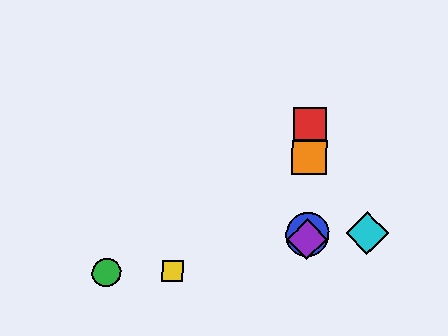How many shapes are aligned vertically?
4 shapes (the red square, the blue circle, the purple diamond, the orange square) are aligned vertically.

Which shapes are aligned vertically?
The red square, the blue circle, the purple diamond, the orange square are aligned vertically.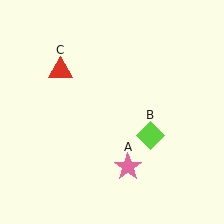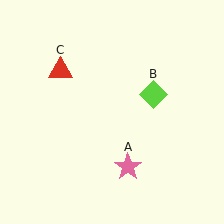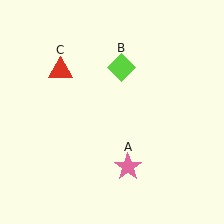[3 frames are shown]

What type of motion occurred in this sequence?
The lime diamond (object B) rotated counterclockwise around the center of the scene.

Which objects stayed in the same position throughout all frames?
Pink star (object A) and red triangle (object C) remained stationary.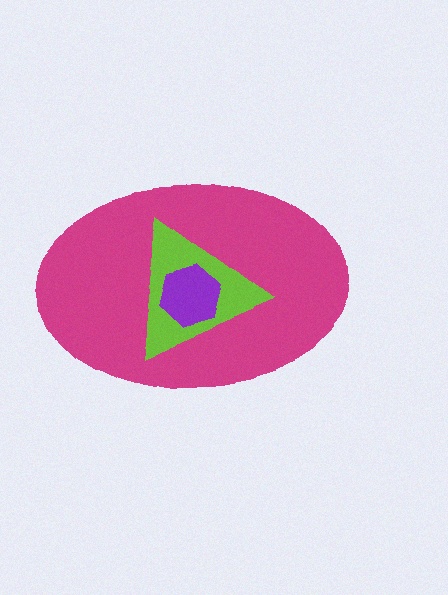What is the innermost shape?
The purple hexagon.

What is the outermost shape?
The magenta ellipse.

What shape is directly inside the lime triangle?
The purple hexagon.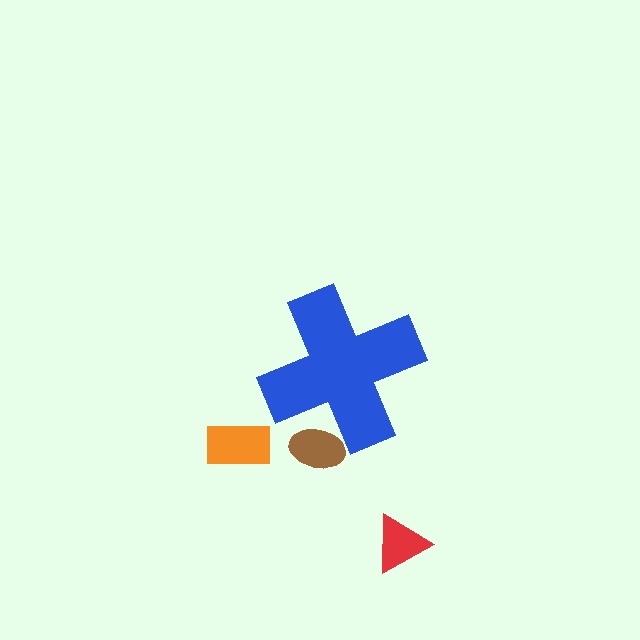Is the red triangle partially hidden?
No, the red triangle is fully visible.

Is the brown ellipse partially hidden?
Yes, the brown ellipse is partially hidden behind the blue cross.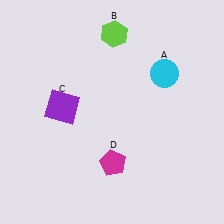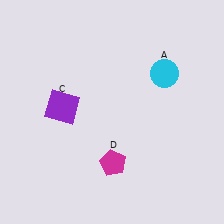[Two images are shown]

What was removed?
The lime hexagon (B) was removed in Image 2.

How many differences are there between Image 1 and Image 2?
There is 1 difference between the two images.